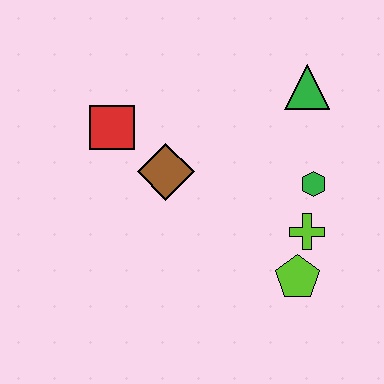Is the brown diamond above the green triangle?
No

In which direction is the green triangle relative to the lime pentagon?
The green triangle is above the lime pentagon.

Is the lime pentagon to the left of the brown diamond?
No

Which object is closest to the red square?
The brown diamond is closest to the red square.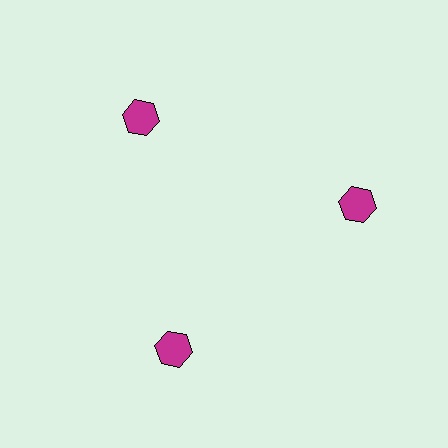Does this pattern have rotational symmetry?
Yes, this pattern has 3-fold rotational symmetry. It looks the same after rotating 120 degrees around the center.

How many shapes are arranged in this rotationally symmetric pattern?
There are 3 shapes, arranged in 3 groups of 1.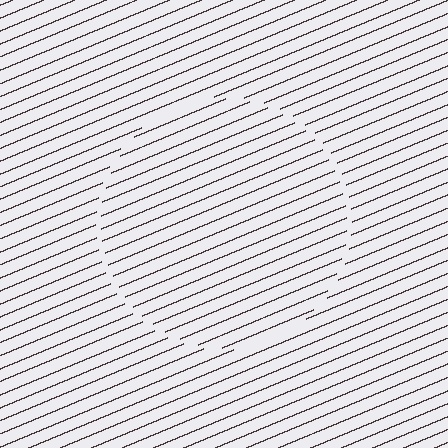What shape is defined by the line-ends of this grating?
An illusory circle. The interior of the shape contains the same grating, shifted by half a period — the contour is defined by the phase discontinuity where line-ends from the inner and outer gratings abut.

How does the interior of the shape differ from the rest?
The interior of the shape contains the same grating, shifted by half a period — the contour is defined by the phase discontinuity where line-ends from the inner and outer gratings abut.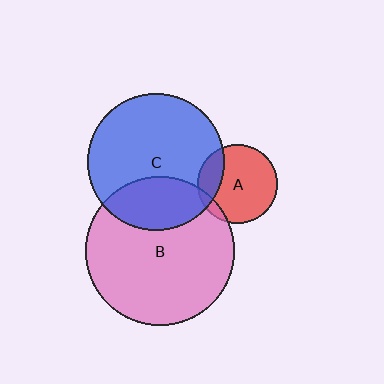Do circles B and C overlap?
Yes.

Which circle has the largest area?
Circle B (pink).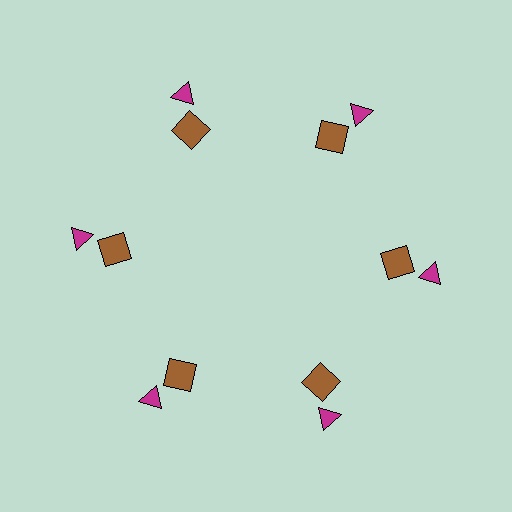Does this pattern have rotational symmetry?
Yes, this pattern has 6-fold rotational symmetry. It looks the same after rotating 60 degrees around the center.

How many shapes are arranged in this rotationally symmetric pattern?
There are 12 shapes, arranged in 6 groups of 2.